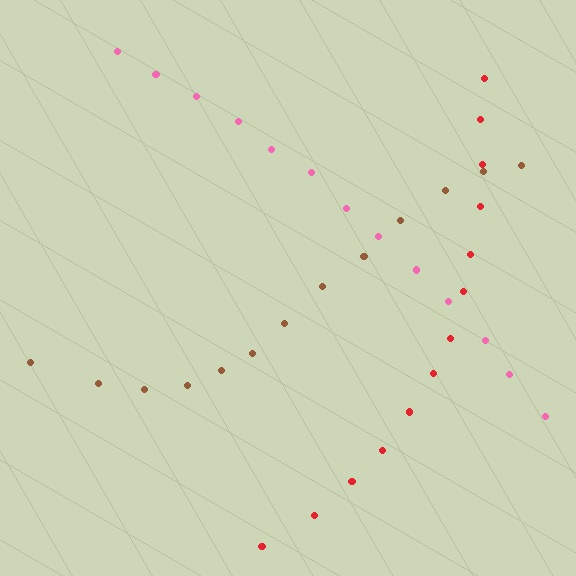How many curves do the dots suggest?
There are 3 distinct paths.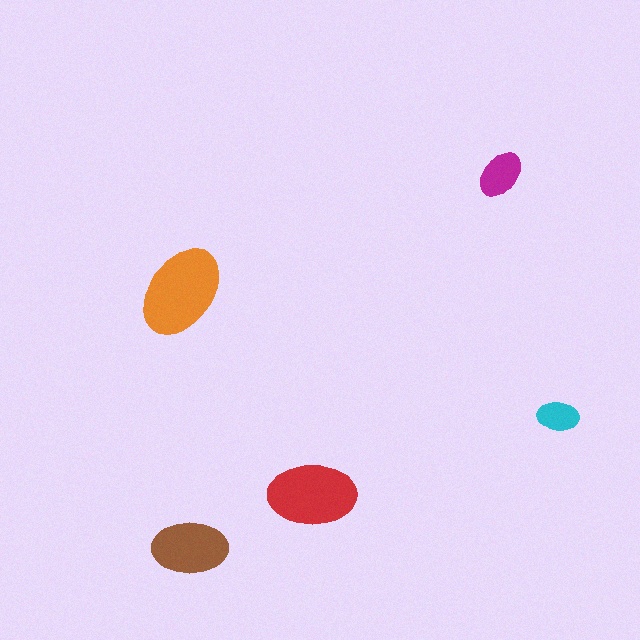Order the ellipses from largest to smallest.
the orange one, the red one, the brown one, the magenta one, the cyan one.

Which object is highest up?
The magenta ellipse is topmost.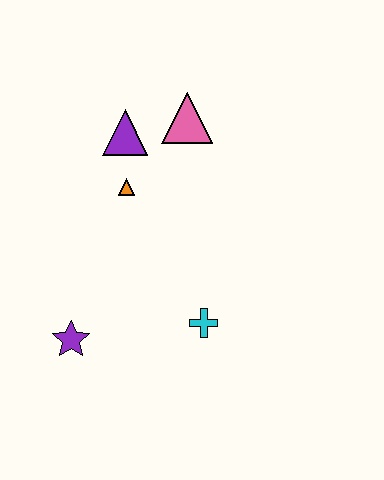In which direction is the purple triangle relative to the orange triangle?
The purple triangle is above the orange triangle.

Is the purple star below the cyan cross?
Yes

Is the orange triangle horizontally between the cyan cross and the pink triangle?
No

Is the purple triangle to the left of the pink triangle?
Yes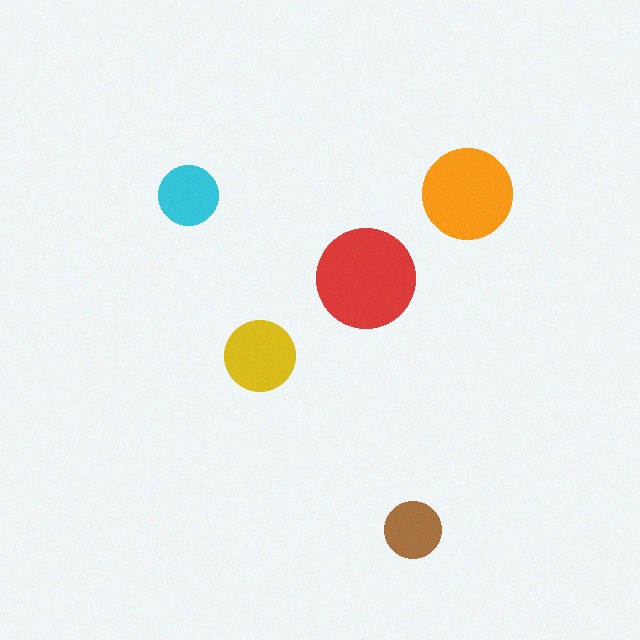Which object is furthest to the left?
The cyan circle is leftmost.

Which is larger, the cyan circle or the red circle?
The red one.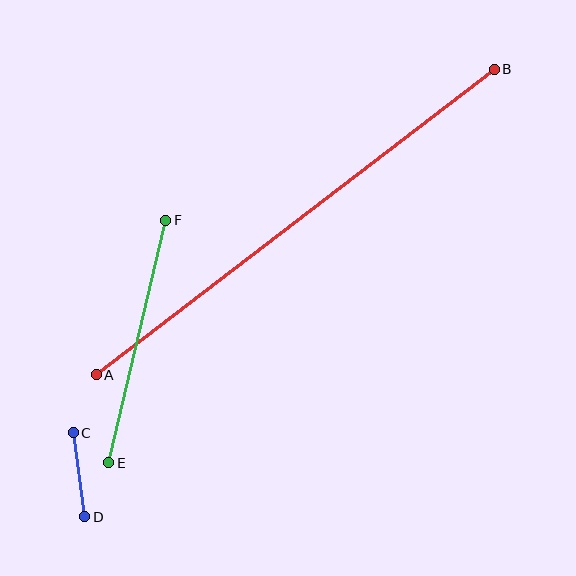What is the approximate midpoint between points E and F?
The midpoint is at approximately (137, 341) pixels.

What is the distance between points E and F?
The distance is approximately 249 pixels.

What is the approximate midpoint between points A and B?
The midpoint is at approximately (295, 222) pixels.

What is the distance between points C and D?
The distance is approximately 85 pixels.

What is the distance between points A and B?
The distance is approximately 502 pixels.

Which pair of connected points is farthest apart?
Points A and B are farthest apart.